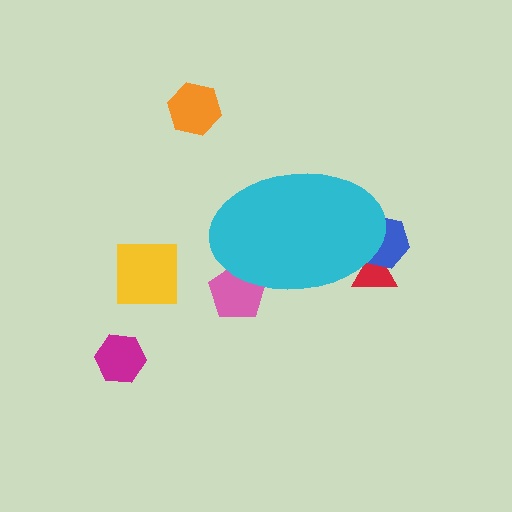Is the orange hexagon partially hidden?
No, the orange hexagon is fully visible.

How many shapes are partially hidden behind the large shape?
3 shapes are partially hidden.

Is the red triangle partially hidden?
Yes, the red triangle is partially hidden behind the cyan ellipse.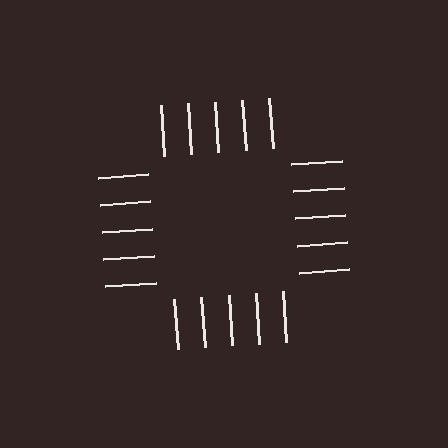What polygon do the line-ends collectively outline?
An illusory square — the line segments terminate on its edges but no continuous stroke is drawn.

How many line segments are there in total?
20 — 5 along each of the 4 edges.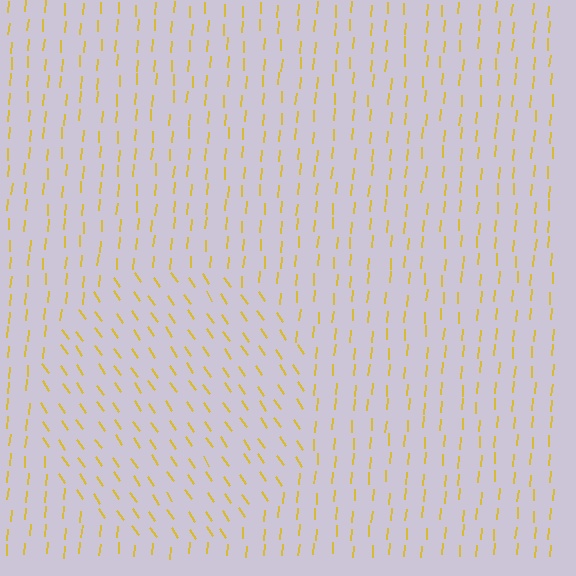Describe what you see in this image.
The image is filled with small yellow line segments. A circle region in the image has lines oriented differently from the surrounding lines, creating a visible texture boundary.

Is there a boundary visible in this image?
Yes, there is a texture boundary formed by a change in line orientation.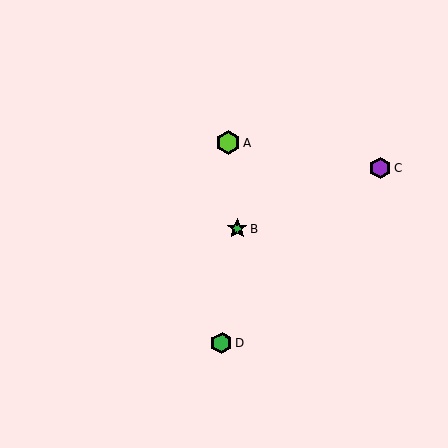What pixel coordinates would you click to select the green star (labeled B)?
Click at (237, 229) to select the green star B.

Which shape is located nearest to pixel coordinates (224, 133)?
The lime hexagon (labeled A) at (228, 143) is nearest to that location.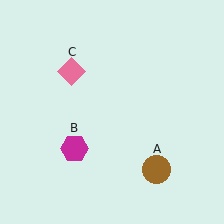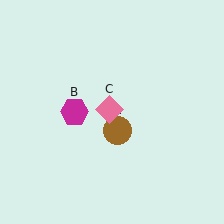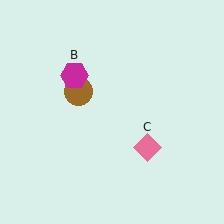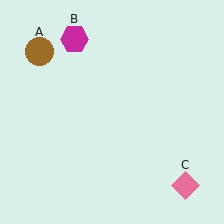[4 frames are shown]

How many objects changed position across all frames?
3 objects changed position: brown circle (object A), magenta hexagon (object B), pink diamond (object C).